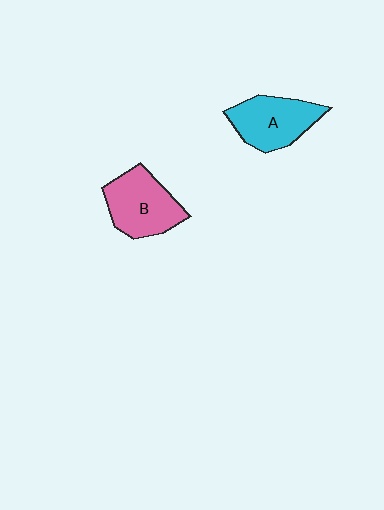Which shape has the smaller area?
Shape A (cyan).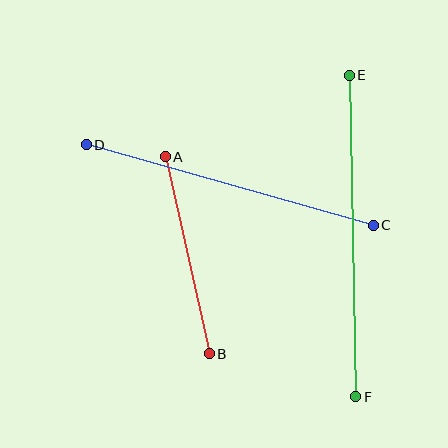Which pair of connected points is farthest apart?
Points E and F are farthest apart.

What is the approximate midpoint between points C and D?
The midpoint is at approximately (230, 185) pixels.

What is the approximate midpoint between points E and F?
The midpoint is at approximately (353, 236) pixels.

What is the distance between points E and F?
The distance is approximately 322 pixels.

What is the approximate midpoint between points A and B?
The midpoint is at approximately (187, 255) pixels.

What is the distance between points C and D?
The distance is approximately 298 pixels.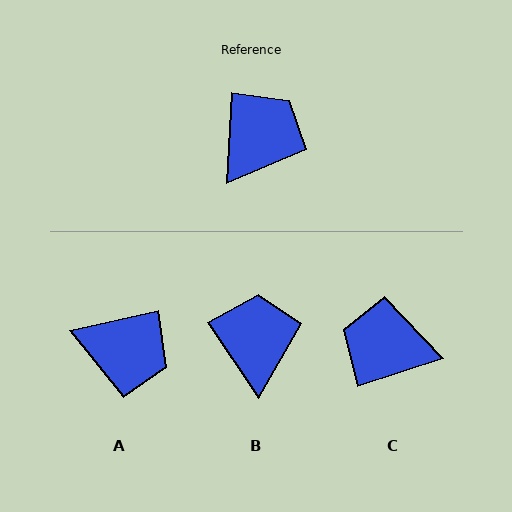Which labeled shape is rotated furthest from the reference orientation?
C, about 111 degrees away.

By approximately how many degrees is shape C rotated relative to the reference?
Approximately 111 degrees counter-clockwise.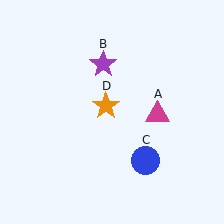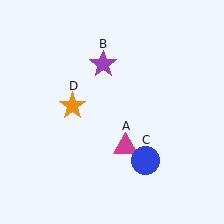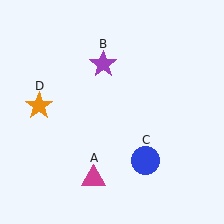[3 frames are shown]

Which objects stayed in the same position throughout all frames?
Purple star (object B) and blue circle (object C) remained stationary.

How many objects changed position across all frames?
2 objects changed position: magenta triangle (object A), orange star (object D).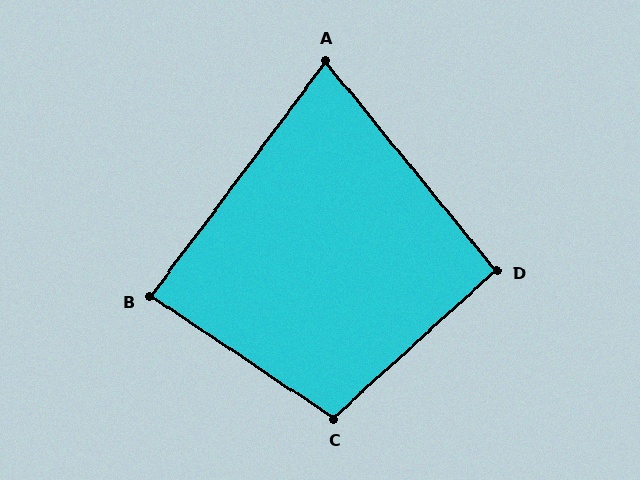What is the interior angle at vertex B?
Approximately 87 degrees (approximately right).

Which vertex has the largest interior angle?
C, at approximately 104 degrees.